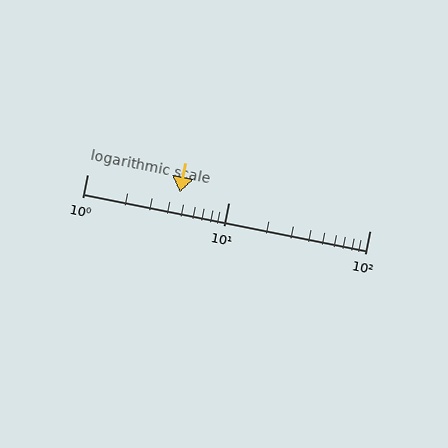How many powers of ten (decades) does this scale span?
The scale spans 2 decades, from 1 to 100.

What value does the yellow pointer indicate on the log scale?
The pointer indicates approximately 4.5.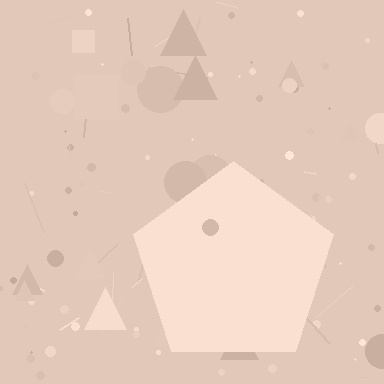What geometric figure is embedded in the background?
A pentagon is embedded in the background.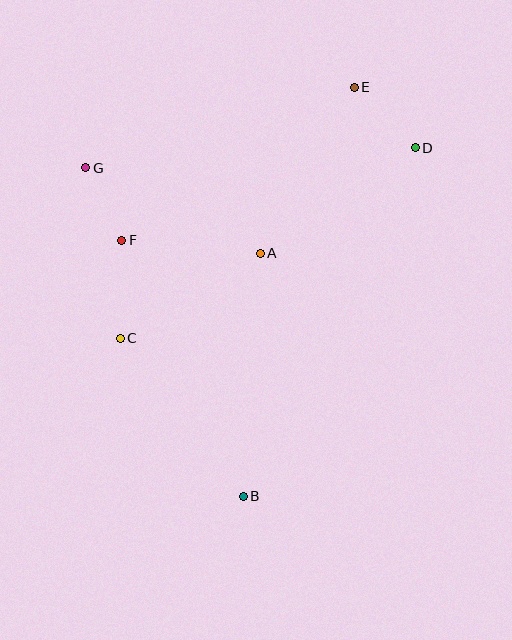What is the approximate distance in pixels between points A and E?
The distance between A and E is approximately 191 pixels.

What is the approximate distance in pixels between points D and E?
The distance between D and E is approximately 86 pixels.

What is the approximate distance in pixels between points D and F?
The distance between D and F is approximately 308 pixels.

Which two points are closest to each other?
Points F and G are closest to each other.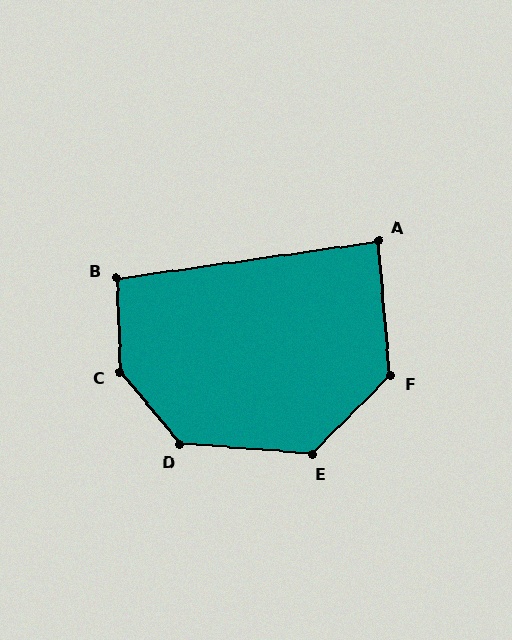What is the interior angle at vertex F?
Approximately 130 degrees (obtuse).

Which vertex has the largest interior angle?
C, at approximately 142 degrees.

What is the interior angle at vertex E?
Approximately 131 degrees (obtuse).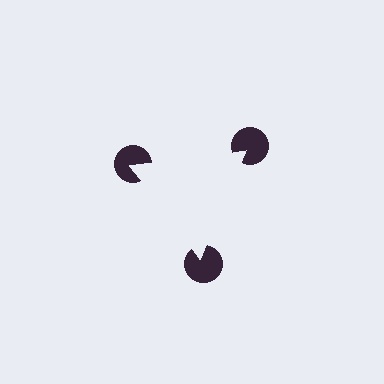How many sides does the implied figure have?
3 sides.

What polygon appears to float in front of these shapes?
An illusory triangle — its edges are inferred from the aligned wedge cuts in the pac-man discs, not physically drawn.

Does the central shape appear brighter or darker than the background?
It typically appears slightly brighter than the background, even though no actual brightness change is drawn.